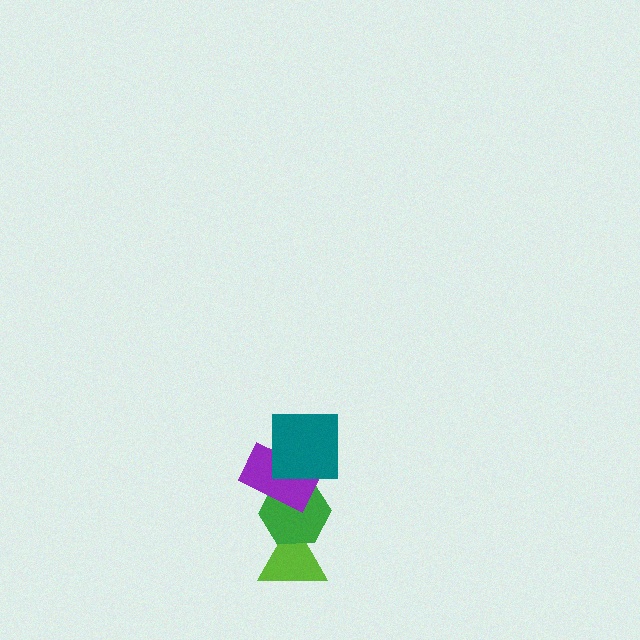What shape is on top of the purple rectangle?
The teal square is on top of the purple rectangle.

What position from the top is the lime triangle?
The lime triangle is 4th from the top.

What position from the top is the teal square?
The teal square is 1st from the top.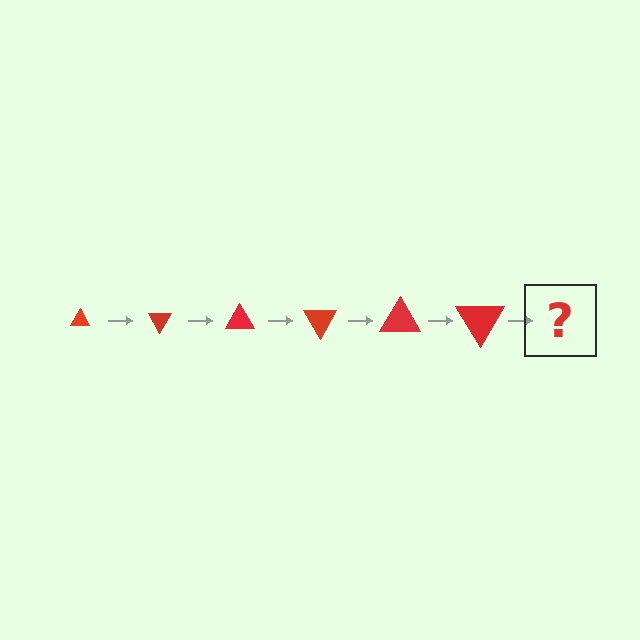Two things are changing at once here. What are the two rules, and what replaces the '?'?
The two rules are that the triangle grows larger each step and it rotates 60 degrees each step. The '?' should be a triangle, larger than the previous one and rotated 360 degrees from the start.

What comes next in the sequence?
The next element should be a triangle, larger than the previous one and rotated 360 degrees from the start.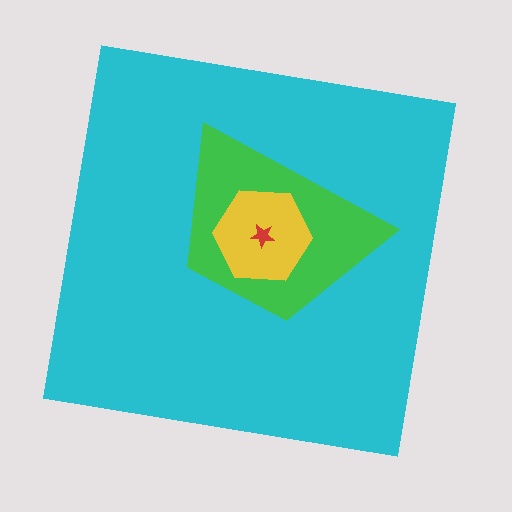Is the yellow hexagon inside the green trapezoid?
Yes.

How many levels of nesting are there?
4.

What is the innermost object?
The red star.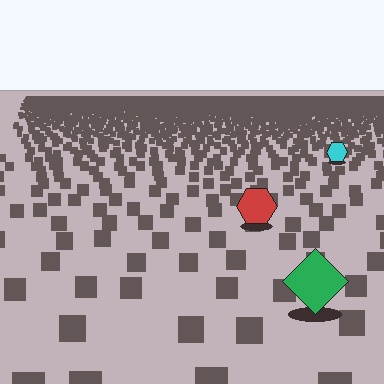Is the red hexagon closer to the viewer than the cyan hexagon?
Yes. The red hexagon is closer — you can tell from the texture gradient: the ground texture is coarser near it.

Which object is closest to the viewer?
The green diamond is closest. The texture marks near it are larger and more spread out.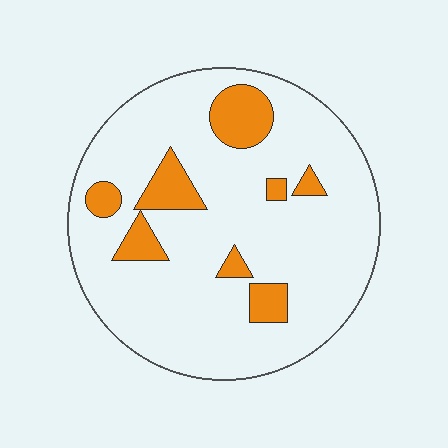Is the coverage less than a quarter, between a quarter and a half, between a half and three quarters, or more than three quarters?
Less than a quarter.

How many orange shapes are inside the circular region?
8.